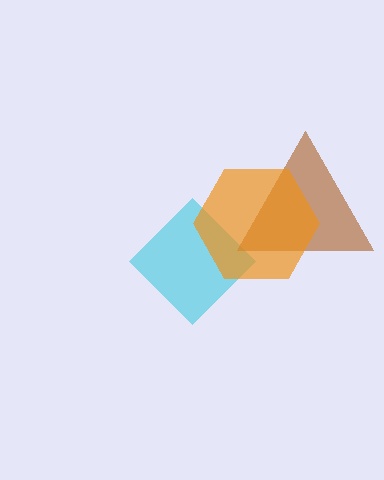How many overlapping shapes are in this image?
There are 3 overlapping shapes in the image.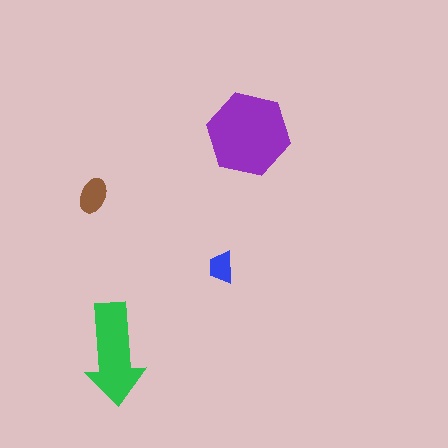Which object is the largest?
The purple hexagon.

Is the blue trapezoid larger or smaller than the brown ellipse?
Smaller.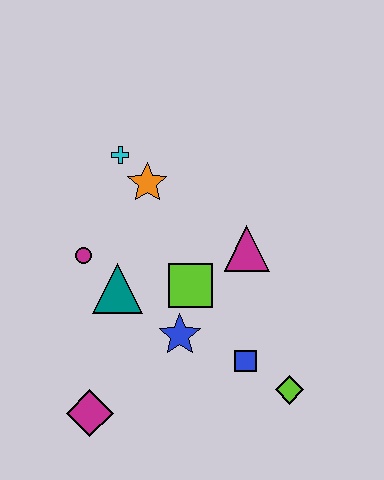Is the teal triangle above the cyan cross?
No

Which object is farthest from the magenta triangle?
The magenta diamond is farthest from the magenta triangle.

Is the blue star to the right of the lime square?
No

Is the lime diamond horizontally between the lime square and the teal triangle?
No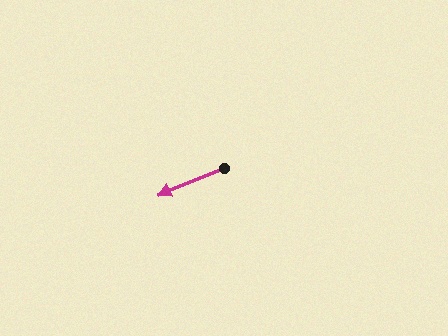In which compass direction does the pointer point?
West.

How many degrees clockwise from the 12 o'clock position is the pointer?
Approximately 248 degrees.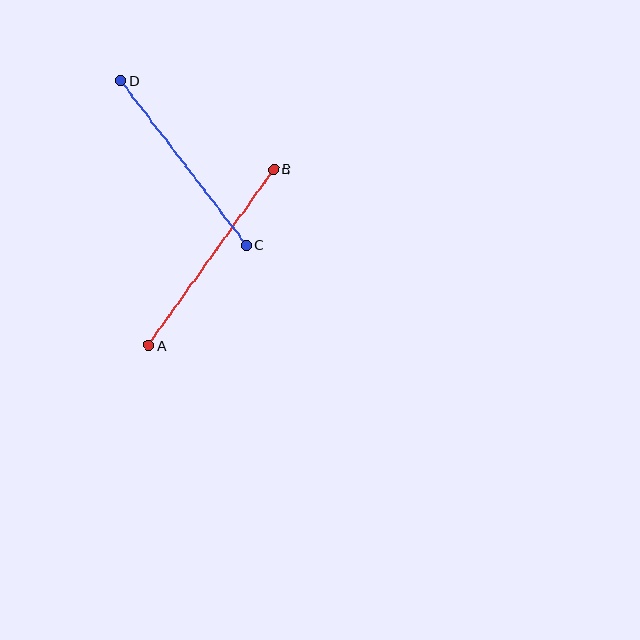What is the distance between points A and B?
The distance is approximately 216 pixels.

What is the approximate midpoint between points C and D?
The midpoint is at approximately (184, 163) pixels.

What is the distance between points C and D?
The distance is approximately 207 pixels.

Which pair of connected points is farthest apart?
Points A and B are farthest apart.